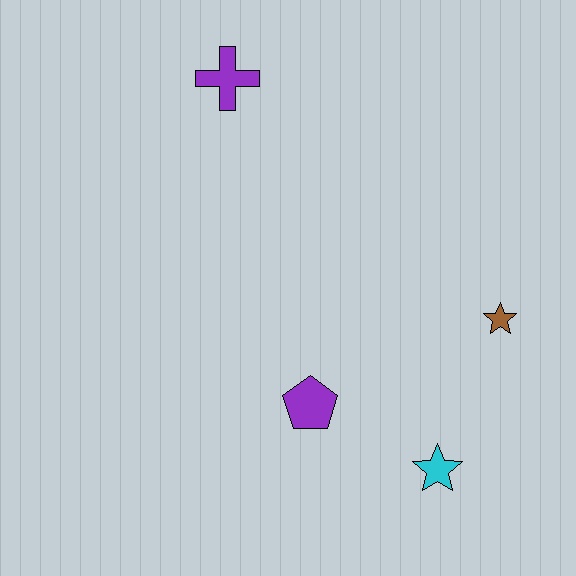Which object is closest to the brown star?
The cyan star is closest to the brown star.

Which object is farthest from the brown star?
The purple cross is farthest from the brown star.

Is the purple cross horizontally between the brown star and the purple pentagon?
No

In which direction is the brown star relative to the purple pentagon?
The brown star is to the right of the purple pentagon.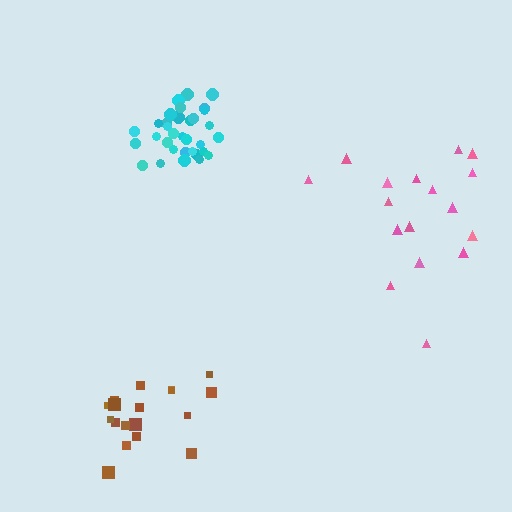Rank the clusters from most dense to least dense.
cyan, brown, pink.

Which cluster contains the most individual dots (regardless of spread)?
Cyan (33).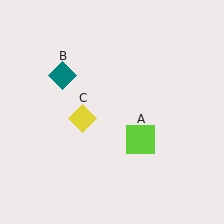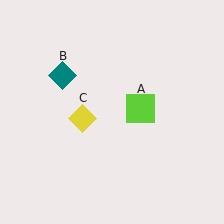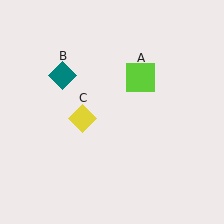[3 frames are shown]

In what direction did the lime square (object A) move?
The lime square (object A) moved up.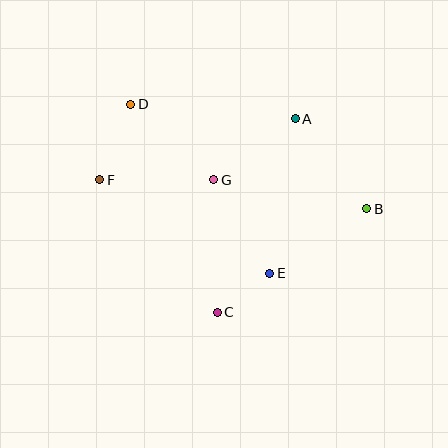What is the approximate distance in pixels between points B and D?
The distance between B and D is approximately 258 pixels.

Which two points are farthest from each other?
Points B and F are farthest from each other.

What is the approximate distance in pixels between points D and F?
The distance between D and F is approximately 82 pixels.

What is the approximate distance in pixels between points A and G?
The distance between A and G is approximately 102 pixels.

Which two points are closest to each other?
Points C and E are closest to each other.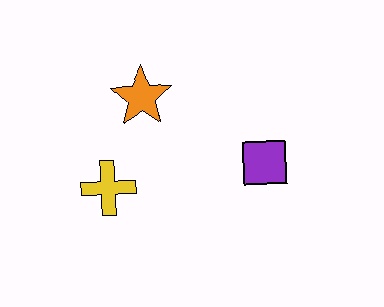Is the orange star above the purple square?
Yes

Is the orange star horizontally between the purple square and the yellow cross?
Yes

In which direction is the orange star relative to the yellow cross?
The orange star is above the yellow cross.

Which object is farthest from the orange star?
The purple square is farthest from the orange star.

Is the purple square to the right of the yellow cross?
Yes